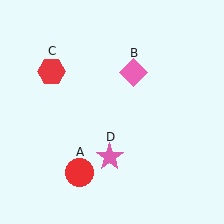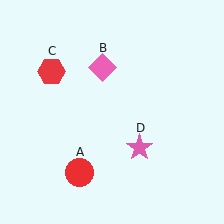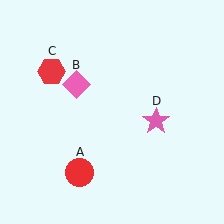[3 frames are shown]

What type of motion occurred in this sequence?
The pink diamond (object B), pink star (object D) rotated counterclockwise around the center of the scene.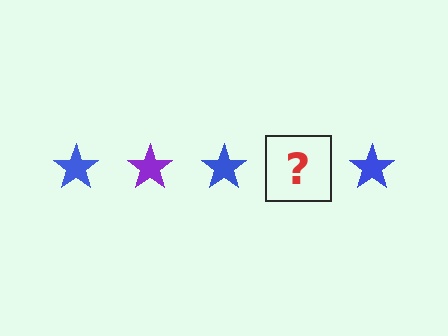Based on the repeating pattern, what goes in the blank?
The blank should be a purple star.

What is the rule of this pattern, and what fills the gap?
The rule is that the pattern cycles through blue, purple stars. The gap should be filled with a purple star.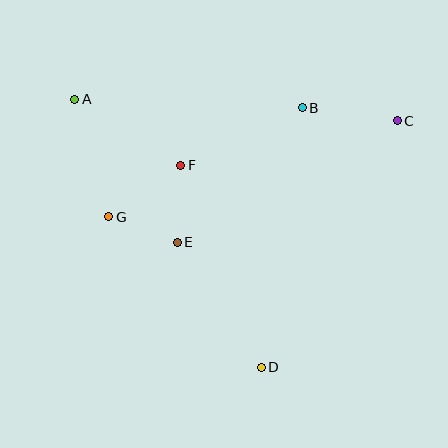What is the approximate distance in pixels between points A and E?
The distance between A and E is approximately 176 pixels.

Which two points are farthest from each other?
Points A and D are farthest from each other.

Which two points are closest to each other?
Points E and G are closest to each other.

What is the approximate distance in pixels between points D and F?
The distance between D and F is approximately 218 pixels.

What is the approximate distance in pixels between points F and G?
The distance between F and G is approximately 89 pixels.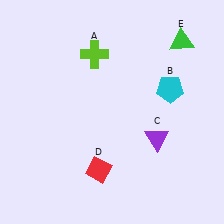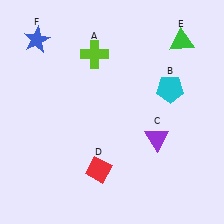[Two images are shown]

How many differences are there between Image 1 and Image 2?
There is 1 difference between the two images.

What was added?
A blue star (F) was added in Image 2.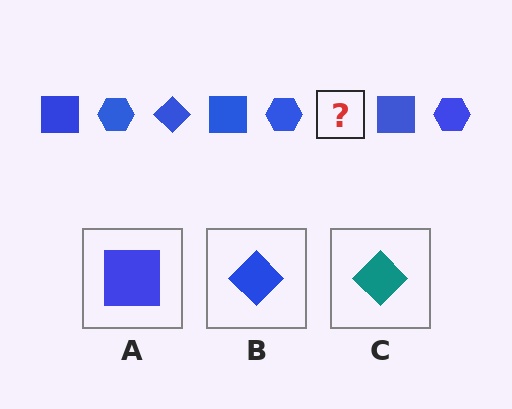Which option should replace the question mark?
Option B.